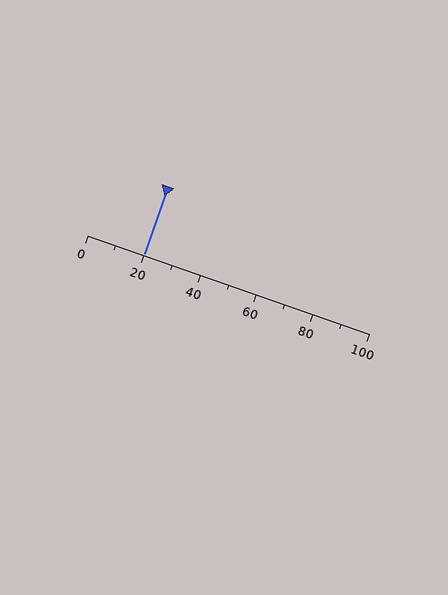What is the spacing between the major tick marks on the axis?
The major ticks are spaced 20 apart.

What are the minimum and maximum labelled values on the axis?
The axis runs from 0 to 100.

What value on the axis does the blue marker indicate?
The marker indicates approximately 20.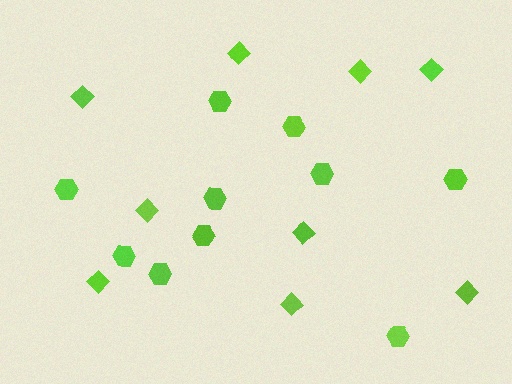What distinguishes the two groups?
There are 2 groups: one group of diamonds (9) and one group of hexagons (10).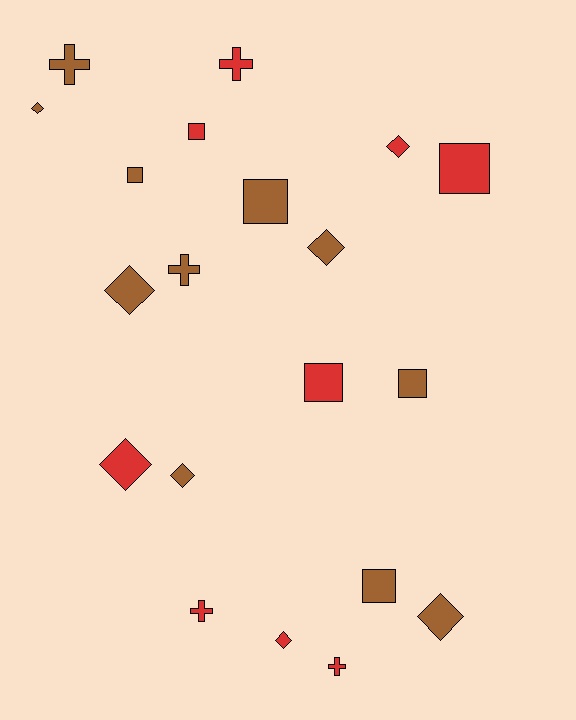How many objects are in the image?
There are 20 objects.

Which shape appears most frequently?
Diamond, with 8 objects.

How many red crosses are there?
There are 3 red crosses.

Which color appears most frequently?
Brown, with 11 objects.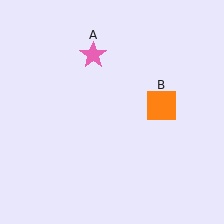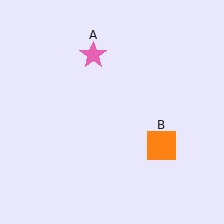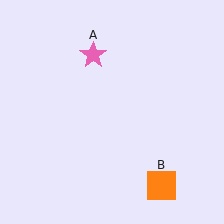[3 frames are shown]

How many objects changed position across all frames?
1 object changed position: orange square (object B).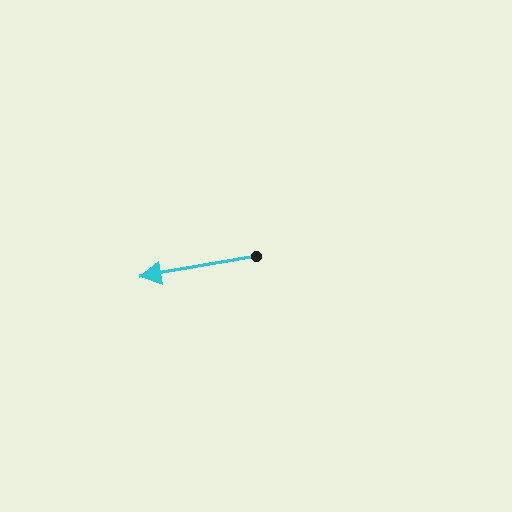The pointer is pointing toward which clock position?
Roughly 9 o'clock.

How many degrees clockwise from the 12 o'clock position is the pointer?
Approximately 260 degrees.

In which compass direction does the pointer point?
West.